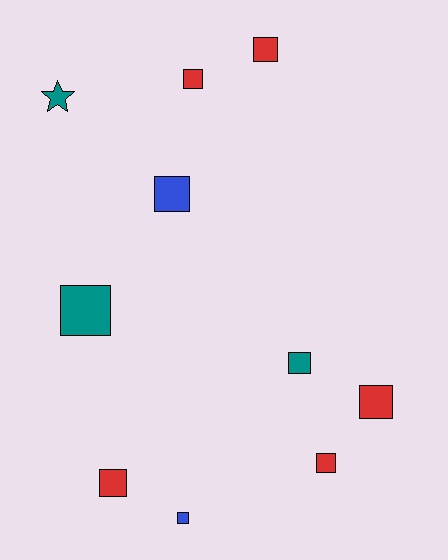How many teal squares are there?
There are 2 teal squares.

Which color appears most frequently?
Red, with 5 objects.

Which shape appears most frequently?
Square, with 9 objects.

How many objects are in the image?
There are 10 objects.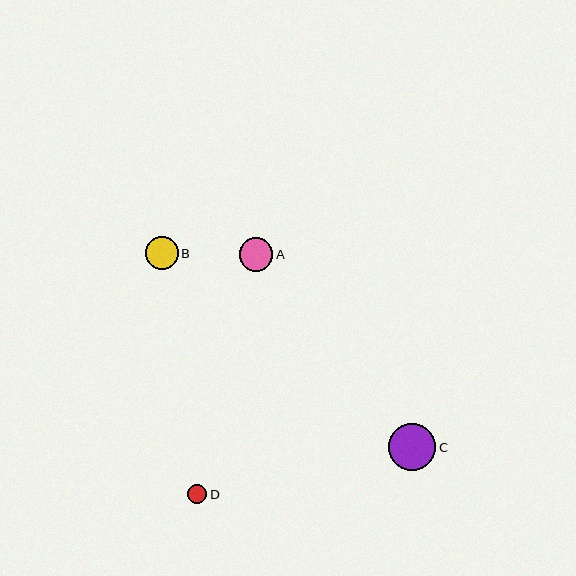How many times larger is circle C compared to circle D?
Circle C is approximately 2.4 times the size of circle D.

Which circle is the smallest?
Circle D is the smallest with a size of approximately 19 pixels.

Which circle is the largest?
Circle C is the largest with a size of approximately 47 pixels.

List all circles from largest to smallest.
From largest to smallest: C, A, B, D.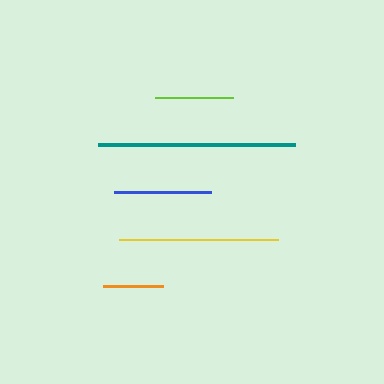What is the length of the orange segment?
The orange segment is approximately 60 pixels long.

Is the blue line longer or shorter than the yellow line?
The yellow line is longer than the blue line.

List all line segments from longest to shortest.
From longest to shortest: teal, yellow, blue, lime, orange.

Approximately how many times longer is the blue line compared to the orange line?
The blue line is approximately 1.6 times the length of the orange line.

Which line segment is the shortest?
The orange line is the shortest at approximately 60 pixels.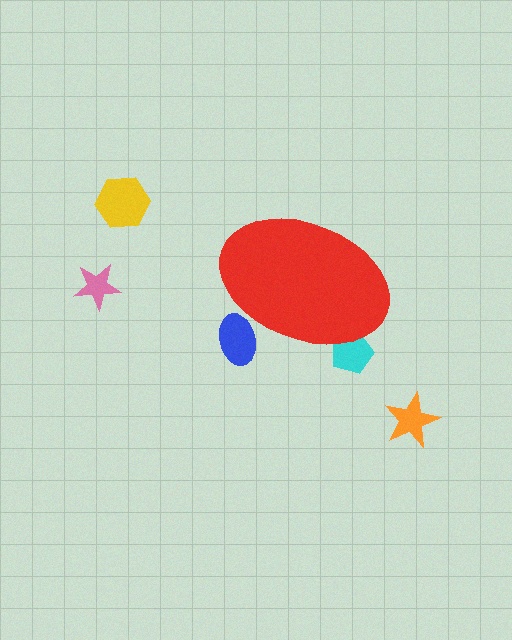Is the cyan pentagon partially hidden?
Yes, the cyan pentagon is partially hidden behind the red ellipse.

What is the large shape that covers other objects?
A red ellipse.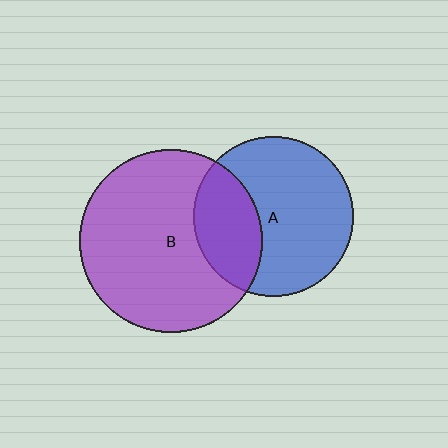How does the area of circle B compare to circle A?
Approximately 1.3 times.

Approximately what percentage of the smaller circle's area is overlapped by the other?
Approximately 30%.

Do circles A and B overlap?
Yes.